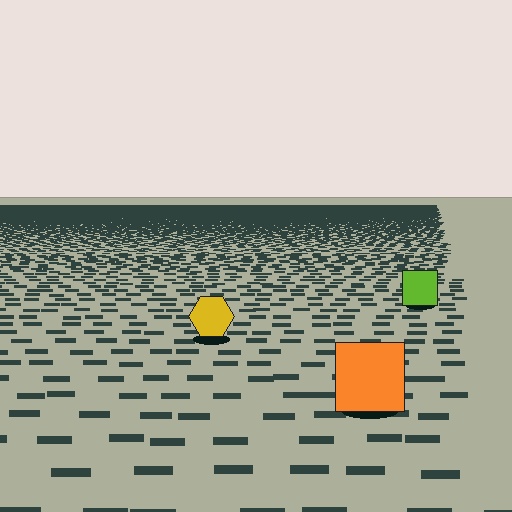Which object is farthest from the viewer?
The lime square is farthest from the viewer. It appears smaller and the ground texture around it is denser.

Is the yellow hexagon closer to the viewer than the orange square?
No. The orange square is closer — you can tell from the texture gradient: the ground texture is coarser near it.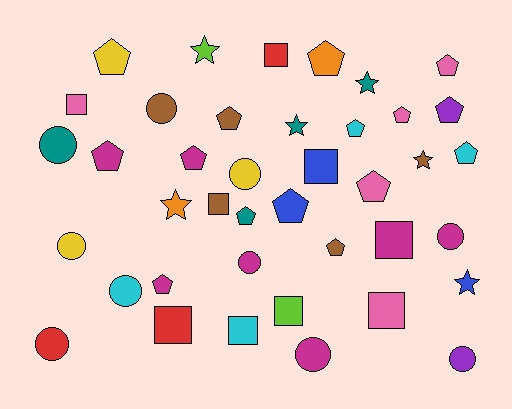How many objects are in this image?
There are 40 objects.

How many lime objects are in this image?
There are 2 lime objects.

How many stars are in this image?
There are 6 stars.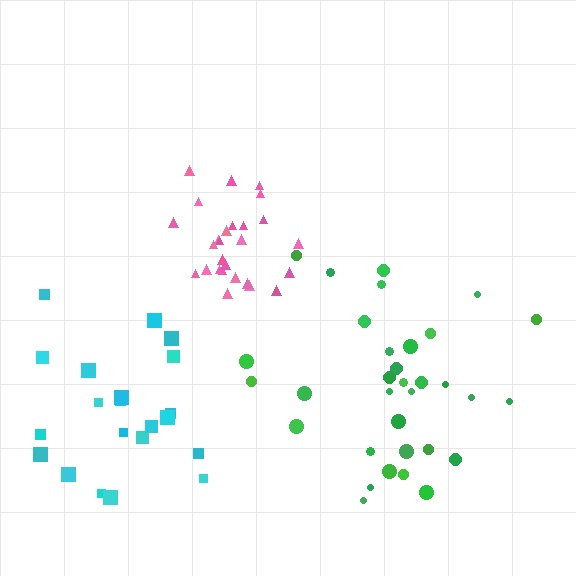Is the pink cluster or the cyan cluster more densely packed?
Pink.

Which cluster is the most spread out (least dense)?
Green.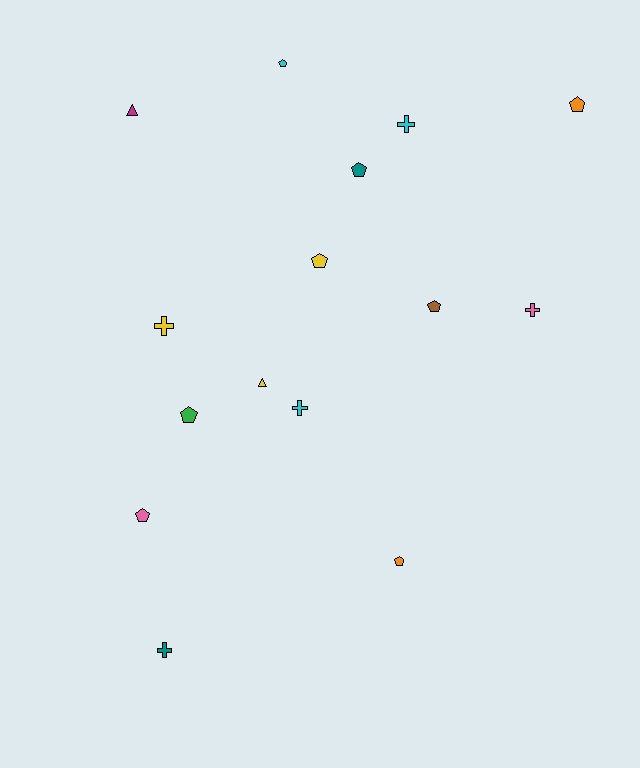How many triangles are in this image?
There are 2 triangles.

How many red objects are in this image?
There are no red objects.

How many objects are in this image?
There are 15 objects.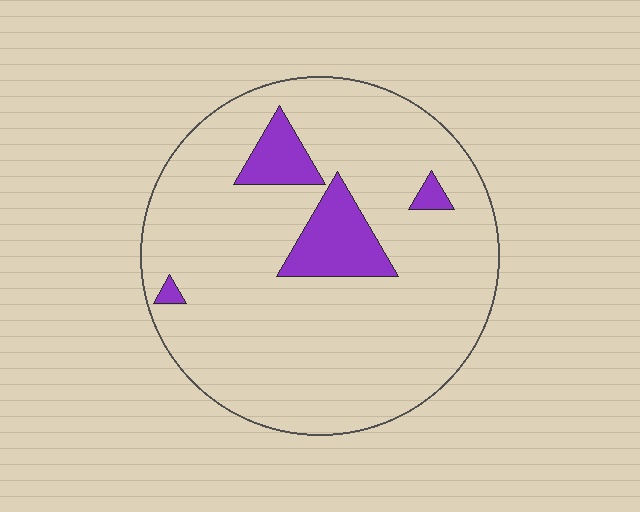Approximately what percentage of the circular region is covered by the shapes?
Approximately 10%.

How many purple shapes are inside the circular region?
4.